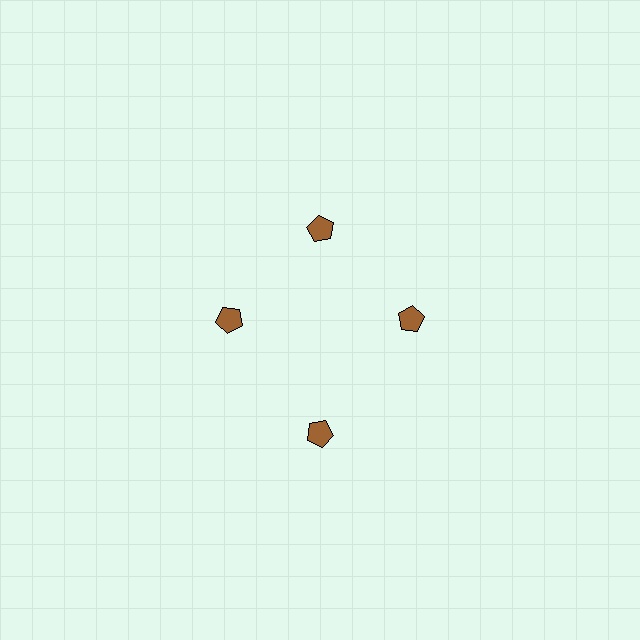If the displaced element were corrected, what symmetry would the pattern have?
It would have 4-fold rotational symmetry — the pattern would map onto itself every 90 degrees.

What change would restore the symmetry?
The symmetry would be restored by moving it inward, back onto the ring so that all 4 pentagons sit at equal angles and equal distance from the center.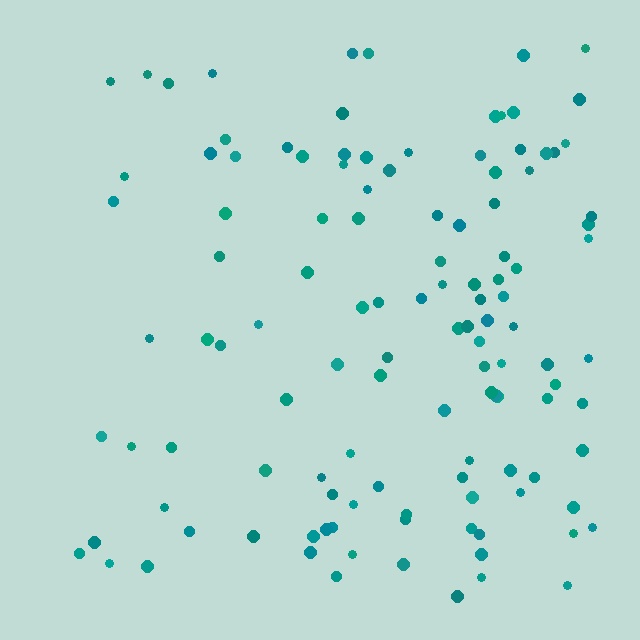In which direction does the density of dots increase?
From left to right, with the right side densest.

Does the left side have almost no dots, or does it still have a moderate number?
Still a moderate number, just noticeably fewer than the right.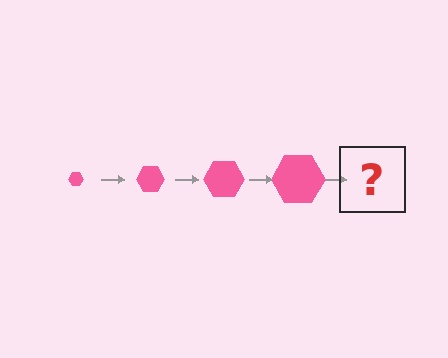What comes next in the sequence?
The next element should be a pink hexagon, larger than the previous one.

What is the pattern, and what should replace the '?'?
The pattern is that the hexagon gets progressively larger each step. The '?' should be a pink hexagon, larger than the previous one.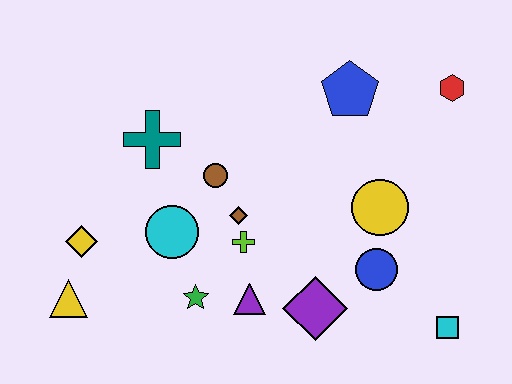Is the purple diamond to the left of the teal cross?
No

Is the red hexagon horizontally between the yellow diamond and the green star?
No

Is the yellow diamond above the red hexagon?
No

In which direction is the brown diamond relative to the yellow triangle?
The brown diamond is to the right of the yellow triangle.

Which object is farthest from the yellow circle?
The yellow triangle is farthest from the yellow circle.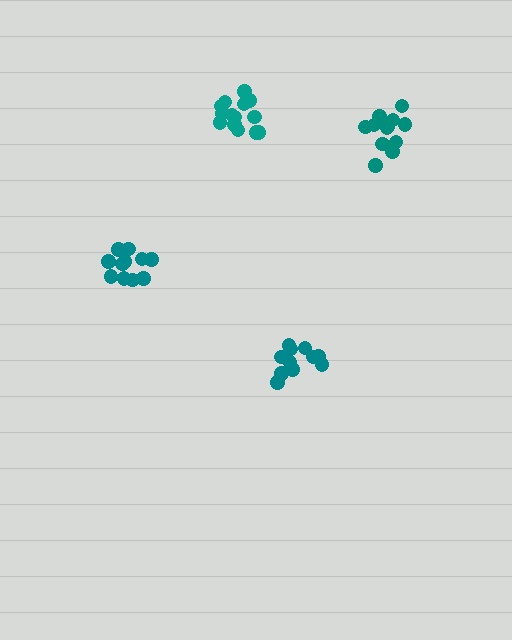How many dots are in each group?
Group 1: 11 dots, Group 2: 11 dots, Group 3: 13 dots, Group 4: 14 dots (49 total).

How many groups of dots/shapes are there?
There are 4 groups.